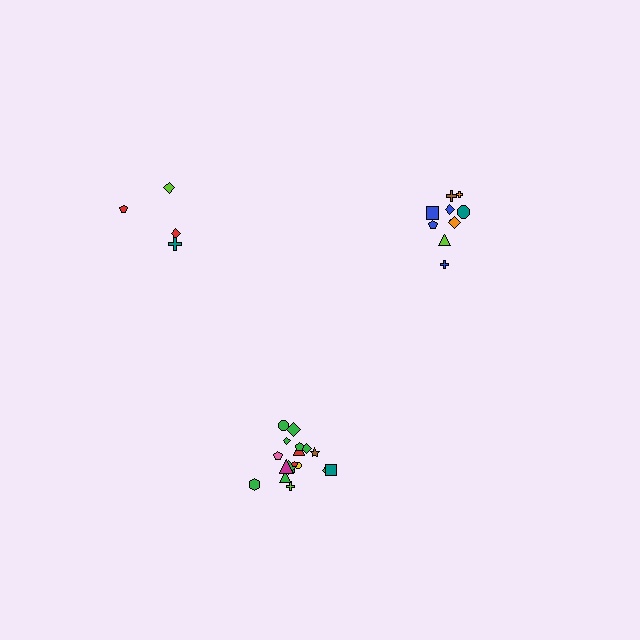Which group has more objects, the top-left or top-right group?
The top-right group.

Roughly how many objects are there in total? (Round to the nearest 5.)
Roughly 30 objects in total.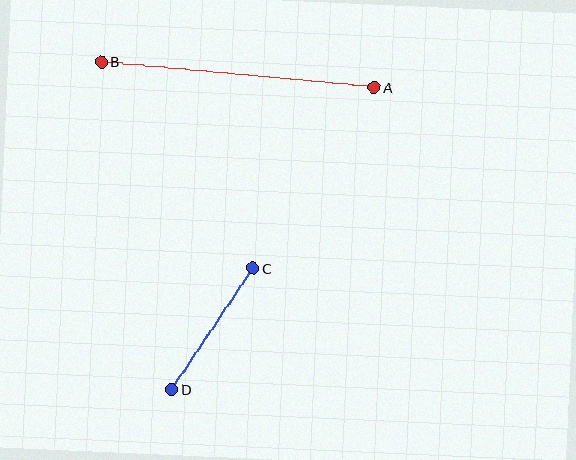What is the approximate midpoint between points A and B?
The midpoint is at approximately (238, 75) pixels.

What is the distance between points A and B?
The distance is approximately 274 pixels.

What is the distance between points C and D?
The distance is approximately 146 pixels.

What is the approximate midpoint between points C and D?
The midpoint is at approximately (212, 329) pixels.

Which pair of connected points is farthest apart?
Points A and B are farthest apart.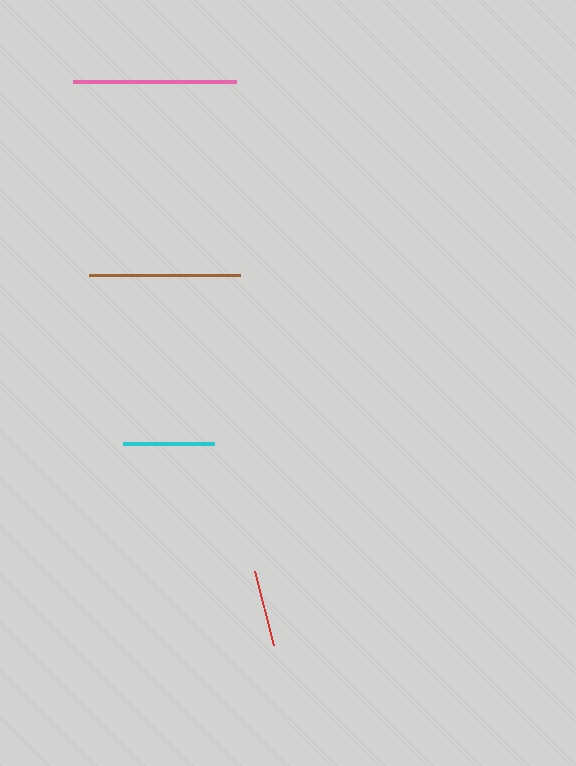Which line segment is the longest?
The pink line is the longest at approximately 163 pixels.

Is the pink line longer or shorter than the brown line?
The pink line is longer than the brown line.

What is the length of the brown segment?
The brown segment is approximately 150 pixels long.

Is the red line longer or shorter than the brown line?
The brown line is longer than the red line.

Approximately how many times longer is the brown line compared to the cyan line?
The brown line is approximately 1.7 times the length of the cyan line.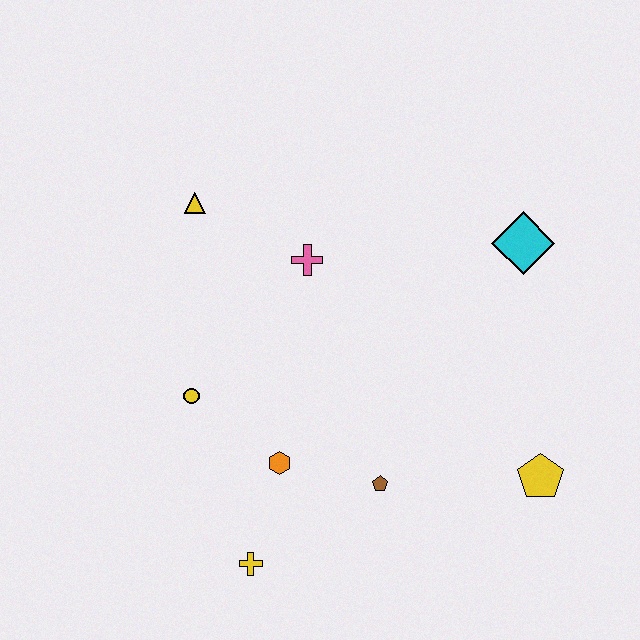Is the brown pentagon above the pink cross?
No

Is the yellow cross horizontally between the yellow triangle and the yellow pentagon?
Yes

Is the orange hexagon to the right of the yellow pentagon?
No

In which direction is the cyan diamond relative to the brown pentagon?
The cyan diamond is above the brown pentagon.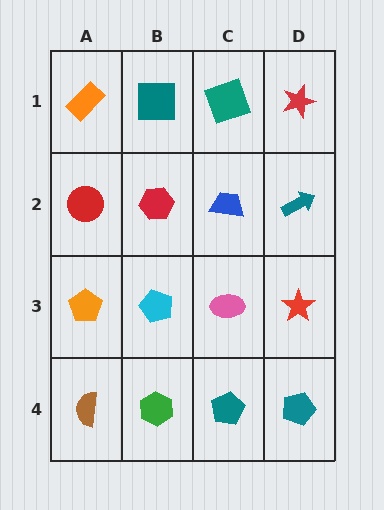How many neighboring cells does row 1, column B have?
3.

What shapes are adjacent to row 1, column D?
A teal arrow (row 2, column D), a teal square (row 1, column C).